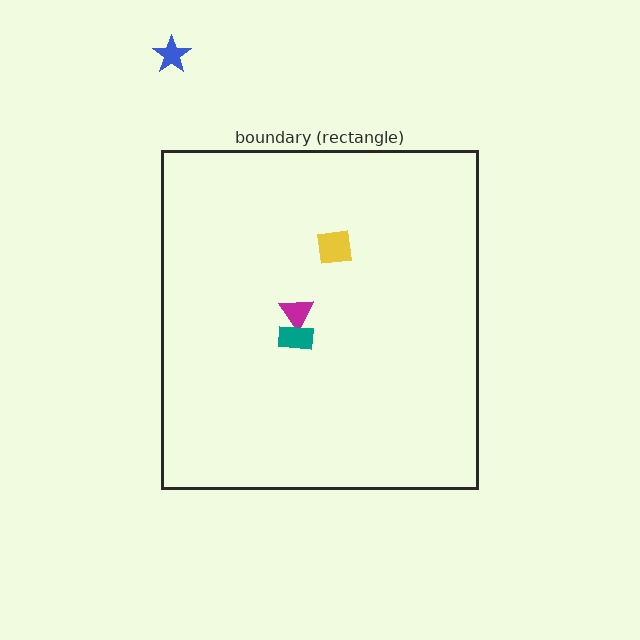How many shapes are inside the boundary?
3 inside, 1 outside.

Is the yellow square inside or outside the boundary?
Inside.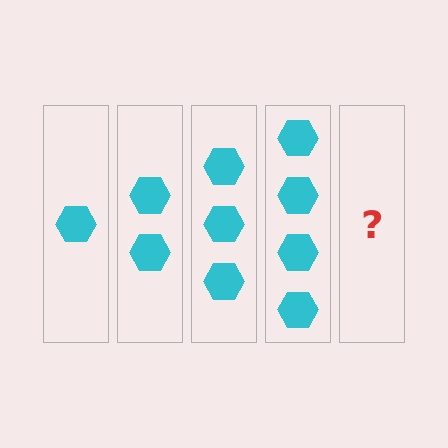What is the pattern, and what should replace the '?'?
The pattern is that each step adds one more hexagon. The '?' should be 5 hexagons.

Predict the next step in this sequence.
The next step is 5 hexagons.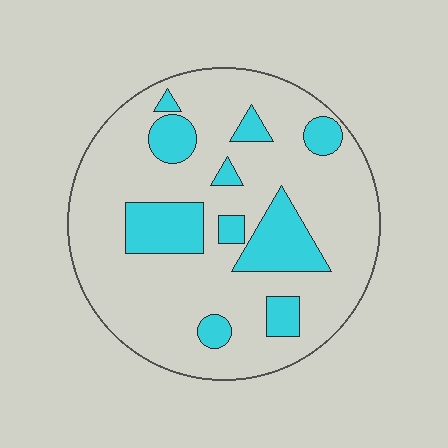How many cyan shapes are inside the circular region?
10.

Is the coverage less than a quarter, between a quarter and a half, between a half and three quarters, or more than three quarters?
Less than a quarter.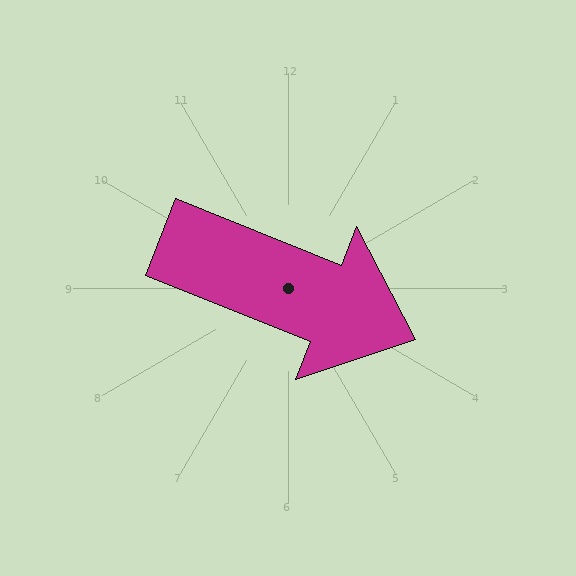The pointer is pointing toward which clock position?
Roughly 4 o'clock.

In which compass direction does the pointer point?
East.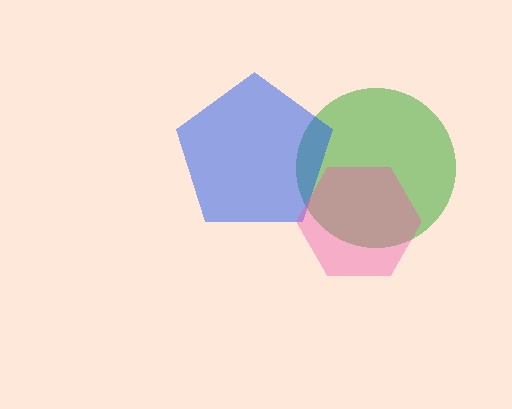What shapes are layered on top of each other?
The layered shapes are: a green circle, a blue pentagon, a pink hexagon.